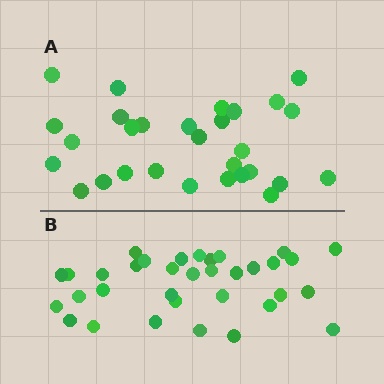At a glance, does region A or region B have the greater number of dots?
Region B (the bottom region) has more dots.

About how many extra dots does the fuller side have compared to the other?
Region B has about 5 more dots than region A.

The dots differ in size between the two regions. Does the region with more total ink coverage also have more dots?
No. Region A has more total ink coverage because its dots are larger, but region B actually contains more individual dots. Total area can be misleading — the number of items is what matters here.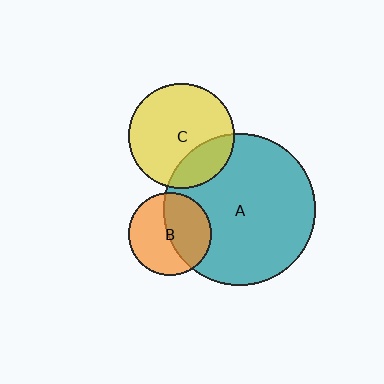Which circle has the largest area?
Circle A (teal).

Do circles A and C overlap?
Yes.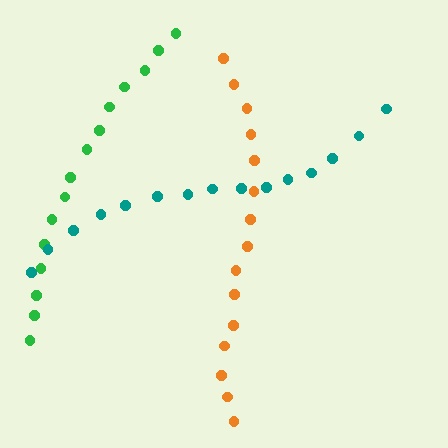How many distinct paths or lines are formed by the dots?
There are 3 distinct paths.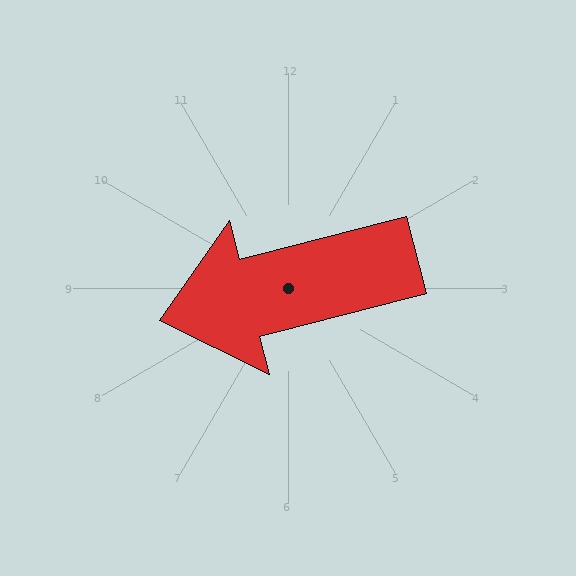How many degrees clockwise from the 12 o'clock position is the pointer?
Approximately 256 degrees.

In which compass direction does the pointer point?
West.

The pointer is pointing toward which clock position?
Roughly 9 o'clock.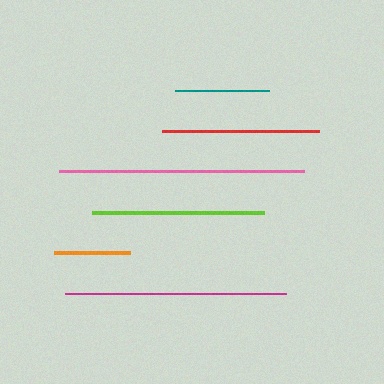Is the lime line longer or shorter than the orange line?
The lime line is longer than the orange line.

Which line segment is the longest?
The pink line is the longest at approximately 245 pixels.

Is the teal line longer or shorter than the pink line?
The pink line is longer than the teal line.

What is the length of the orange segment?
The orange segment is approximately 76 pixels long.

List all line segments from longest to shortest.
From longest to shortest: pink, magenta, lime, red, teal, orange.